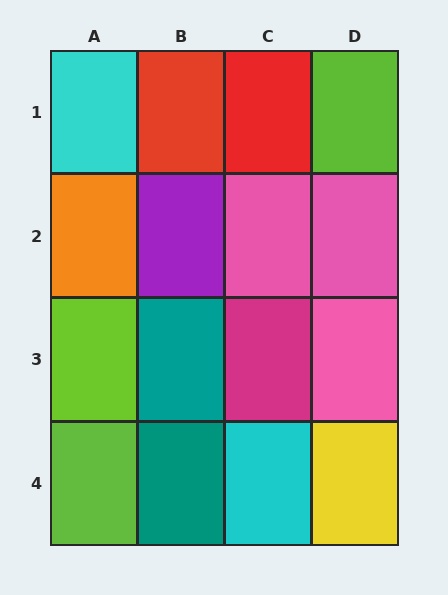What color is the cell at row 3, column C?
Magenta.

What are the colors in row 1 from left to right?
Cyan, red, red, lime.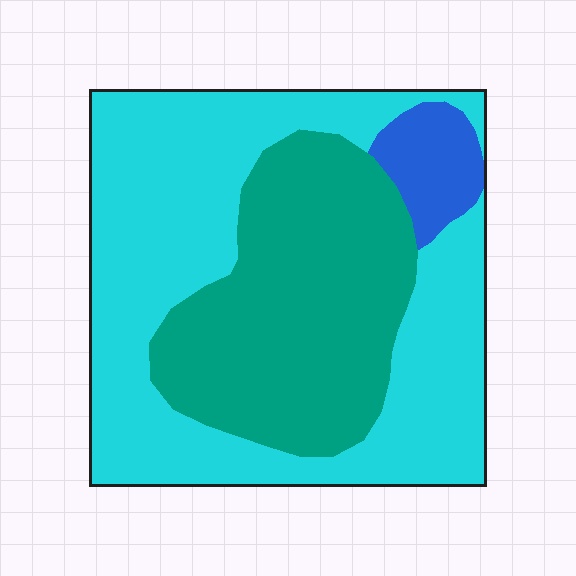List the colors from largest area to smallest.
From largest to smallest: cyan, teal, blue.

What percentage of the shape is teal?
Teal takes up between a quarter and a half of the shape.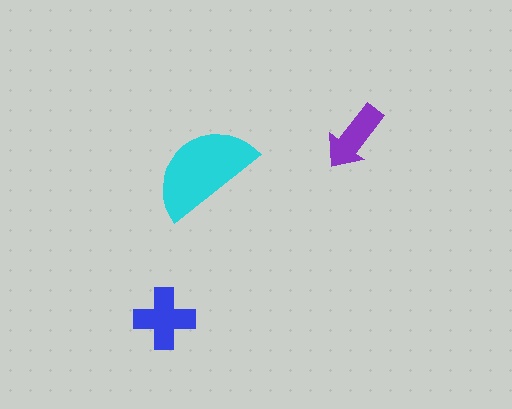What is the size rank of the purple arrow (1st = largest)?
3rd.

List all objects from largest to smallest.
The cyan semicircle, the blue cross, the purple arrow.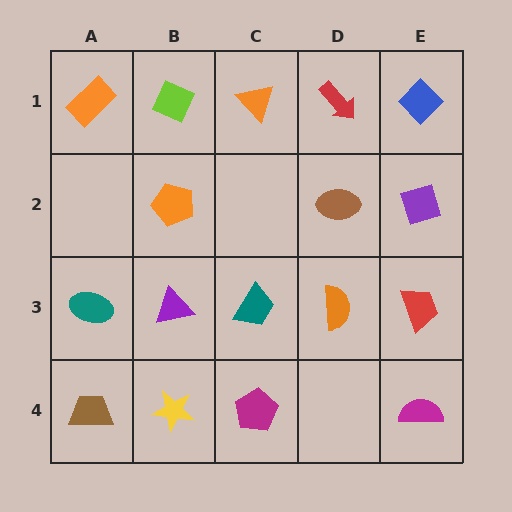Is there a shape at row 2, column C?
No, that cell is empty.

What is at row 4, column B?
A yellow star.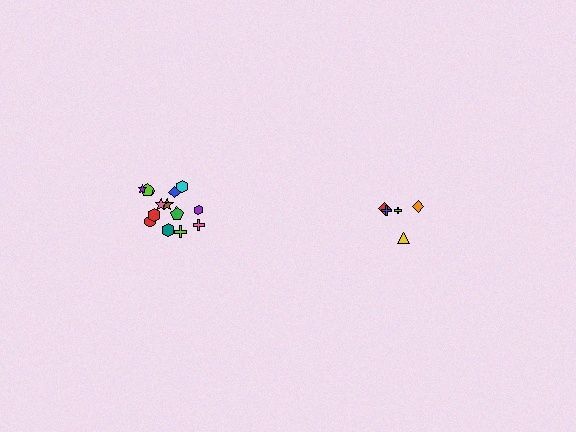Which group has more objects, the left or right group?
The left group.